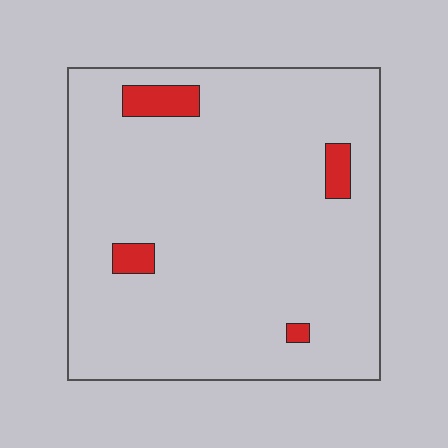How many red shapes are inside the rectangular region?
4.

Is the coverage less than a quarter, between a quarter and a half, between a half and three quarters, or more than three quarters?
Less than a quarter.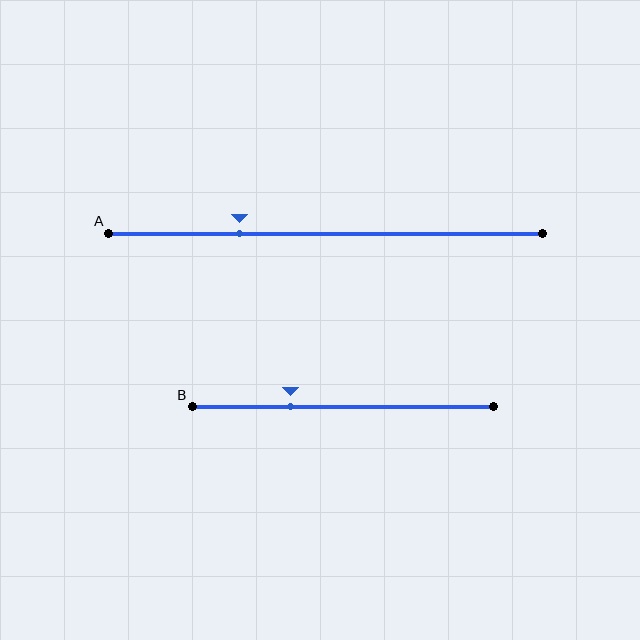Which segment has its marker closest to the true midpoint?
Segment B has its marker closest to the true midpoint.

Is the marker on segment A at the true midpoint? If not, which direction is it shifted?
No, the marker on segment A is shifted to the left by about 20% of the segment length.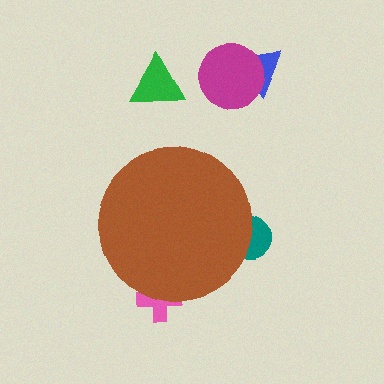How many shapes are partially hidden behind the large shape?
2 shapes are partially hidden.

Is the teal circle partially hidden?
Yes, the teal circle is partially hidden behind the brown circle.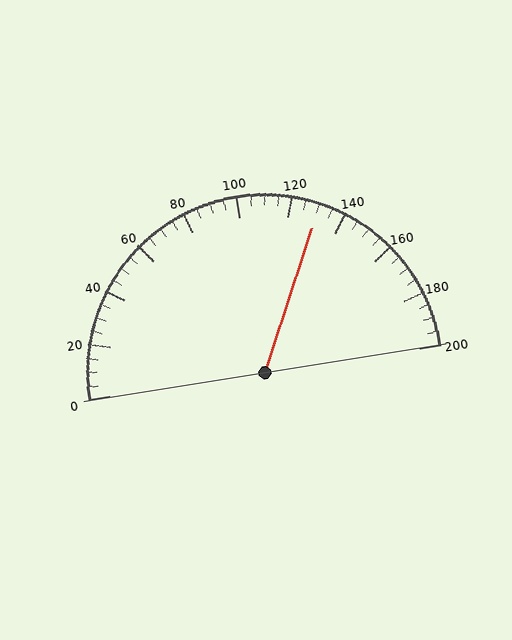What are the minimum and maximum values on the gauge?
The gauge ranges from 0 to 200.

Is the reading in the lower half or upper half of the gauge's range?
The reading is in the upper half of the range (0 to 200).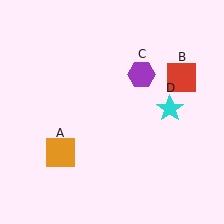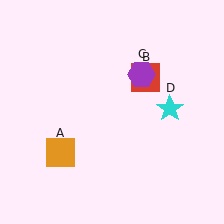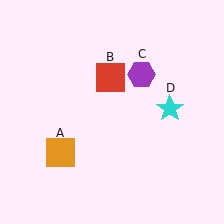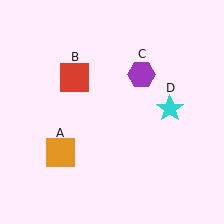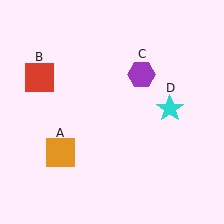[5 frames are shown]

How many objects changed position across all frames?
1 object changed position: red square (object B).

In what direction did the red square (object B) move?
The red square (object B) moved left.